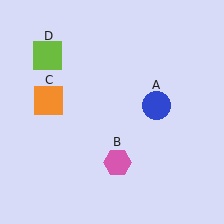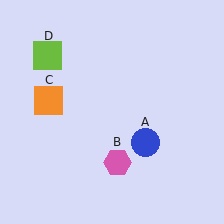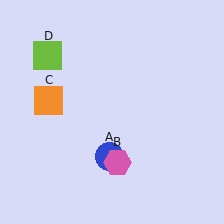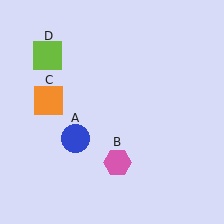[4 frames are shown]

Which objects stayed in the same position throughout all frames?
Pink hexagon (object B) and orange square (object C) and lime square (object D) remained stationary.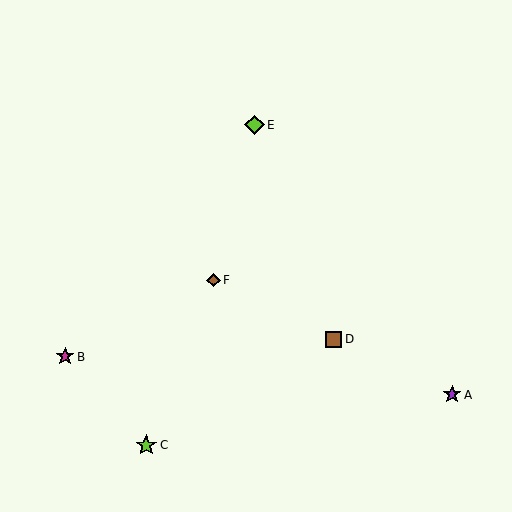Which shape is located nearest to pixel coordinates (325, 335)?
The brown square (labeled D) at (334, 339) is nearest to that location.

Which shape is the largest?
The lime star (labeled C) is the largest.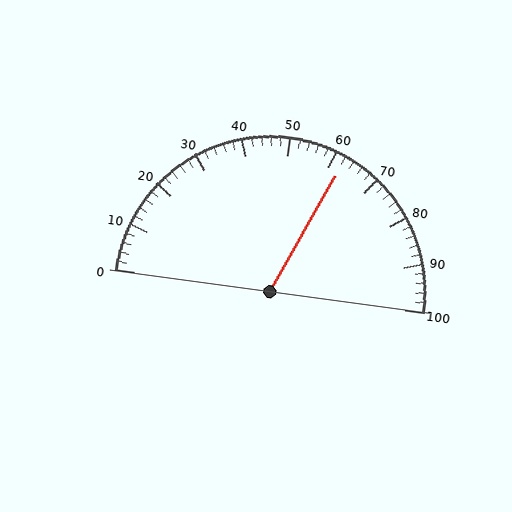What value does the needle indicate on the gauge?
The needle indicates approximately 62.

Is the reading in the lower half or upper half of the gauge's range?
The reading is in the upper half of the range (0 to 100).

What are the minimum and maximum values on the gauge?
The gauge ranges from 0 to 100.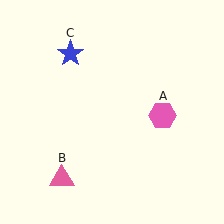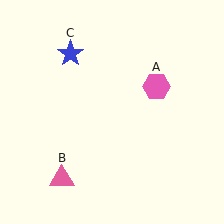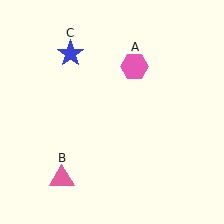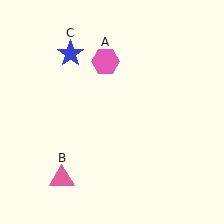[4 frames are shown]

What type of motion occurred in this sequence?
The pink hexagon (object A) rotated counterclockwise around the center of the scene.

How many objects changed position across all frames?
1 object changed position: pink hexagon (object A).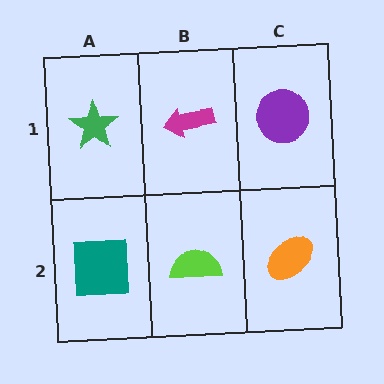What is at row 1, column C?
A purple circle.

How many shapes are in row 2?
3 shapes.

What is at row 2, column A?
A teal square.